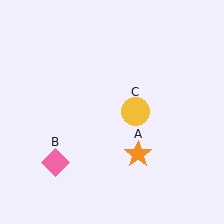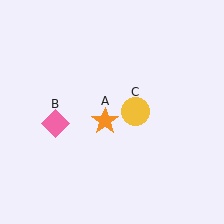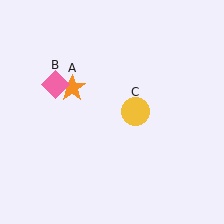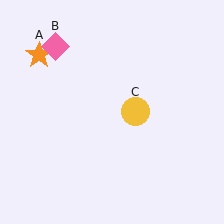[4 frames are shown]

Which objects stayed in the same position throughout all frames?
Yellow circle (object C) remained stationary.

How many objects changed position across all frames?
2 objects changed position: orange star (object A), pink diamond (object B).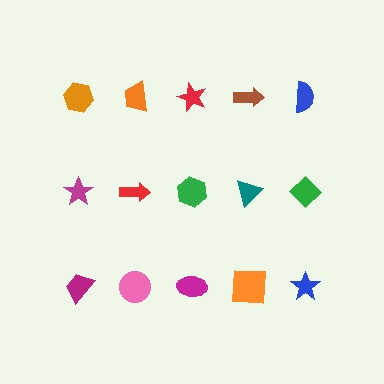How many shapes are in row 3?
5 shapes.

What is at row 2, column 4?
A teal triangle.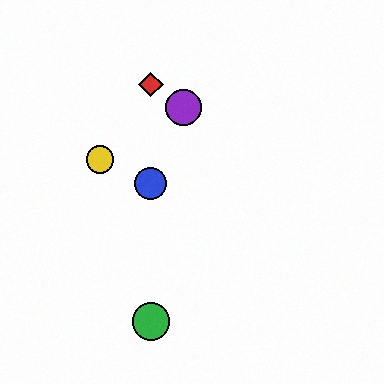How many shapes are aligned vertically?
3 shapes (the red diamond, the blue circle, the green circle) are aligned vertically.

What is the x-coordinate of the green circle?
The green circle is at x≈151.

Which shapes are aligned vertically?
The red diamond, the blue circle, the green circle are aligned vertically.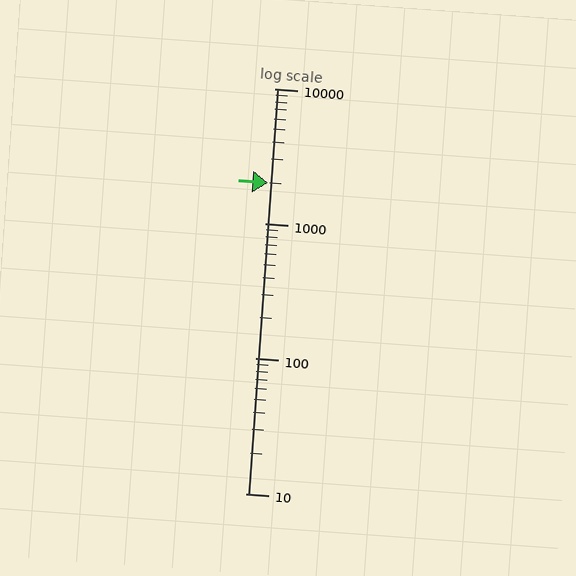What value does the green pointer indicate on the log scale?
The pointer indicates approximately 2000.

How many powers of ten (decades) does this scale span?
The scale spans 3 decades, from 10 to 10000.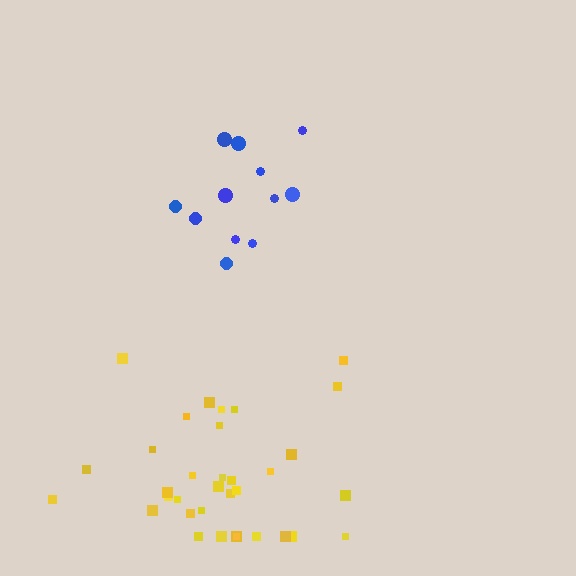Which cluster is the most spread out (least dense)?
Blue.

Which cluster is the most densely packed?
Yellow.